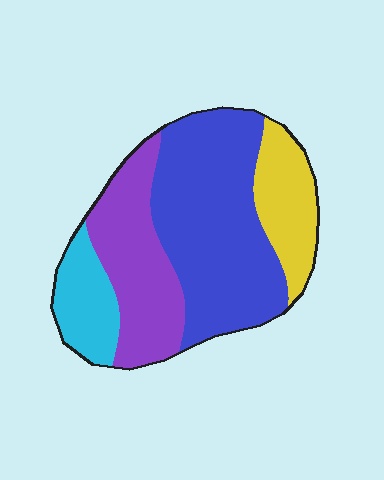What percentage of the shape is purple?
Purple covers 26% of the shape.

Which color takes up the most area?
Blue, at roughly 45%.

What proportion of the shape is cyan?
Cyan takes up less than a quarter of the shape.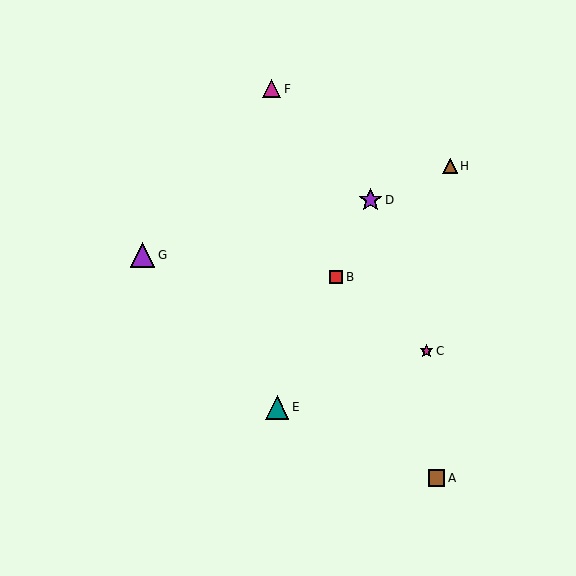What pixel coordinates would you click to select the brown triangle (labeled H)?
Click at (450, 166) to select the brown triangle H.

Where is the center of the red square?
The center of the red square is at (336, 277).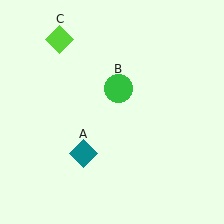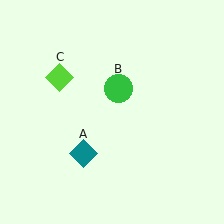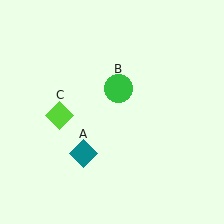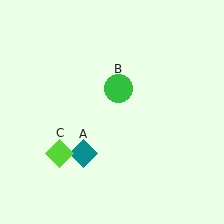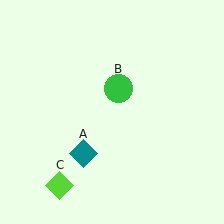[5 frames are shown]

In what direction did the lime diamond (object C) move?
The lime diamond (object C) moved down.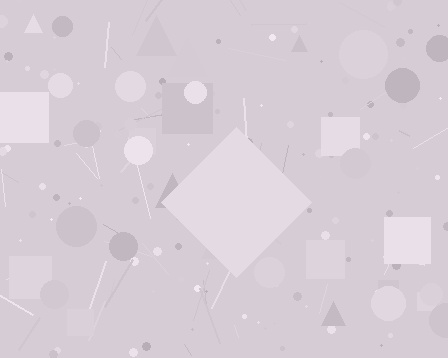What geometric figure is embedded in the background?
A diamond is embedded in the background.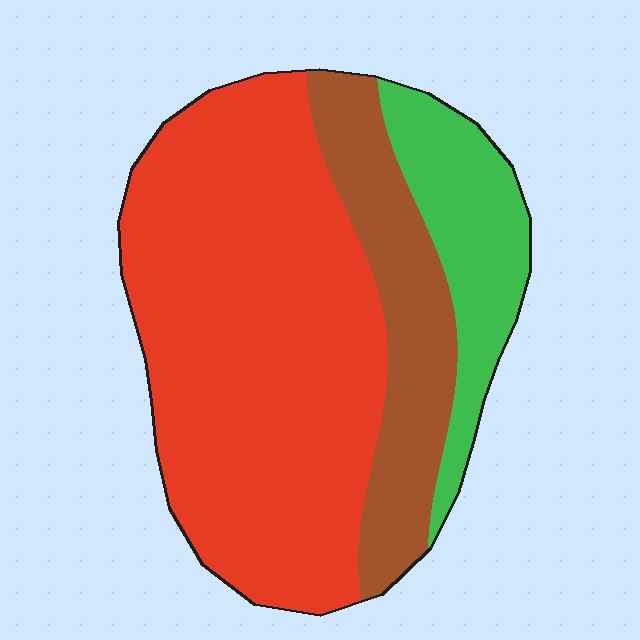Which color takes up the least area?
Green, at roughly 15%.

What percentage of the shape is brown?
Brown covers 21% of the shape.